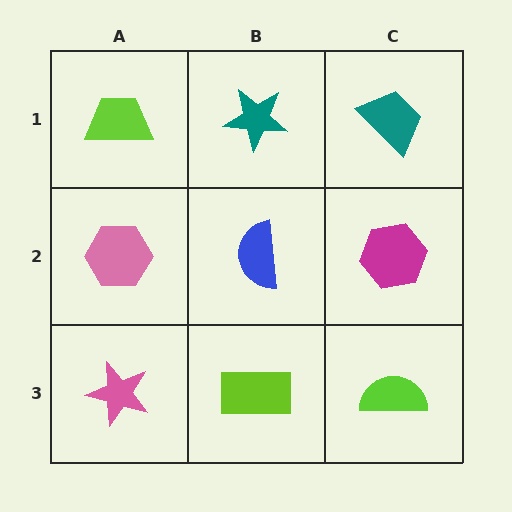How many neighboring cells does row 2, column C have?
3.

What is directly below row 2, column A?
A pink star.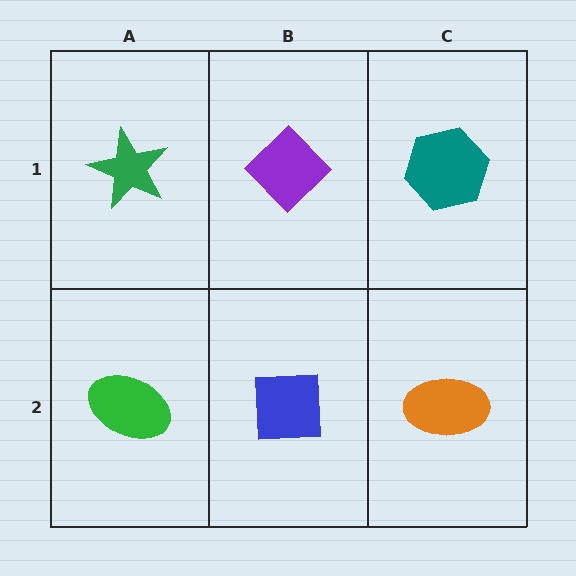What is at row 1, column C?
A teal hexagon.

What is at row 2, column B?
A blue square.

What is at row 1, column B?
A purple diamond.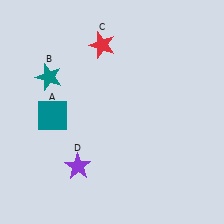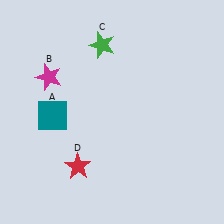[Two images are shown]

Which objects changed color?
B changed from teal to magenta. C changed from red to green. D changed from purple to red.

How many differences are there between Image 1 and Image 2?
There are 3 differences between the two images.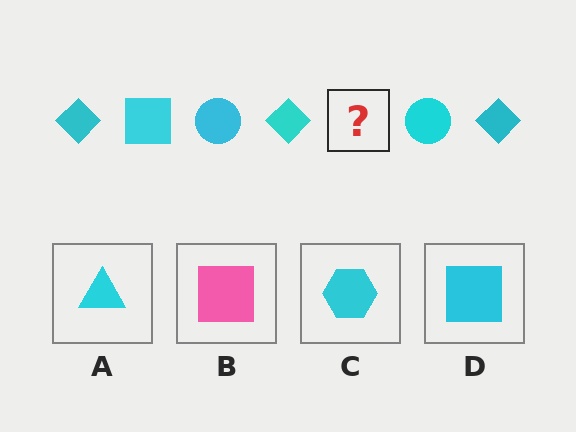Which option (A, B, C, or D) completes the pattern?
D.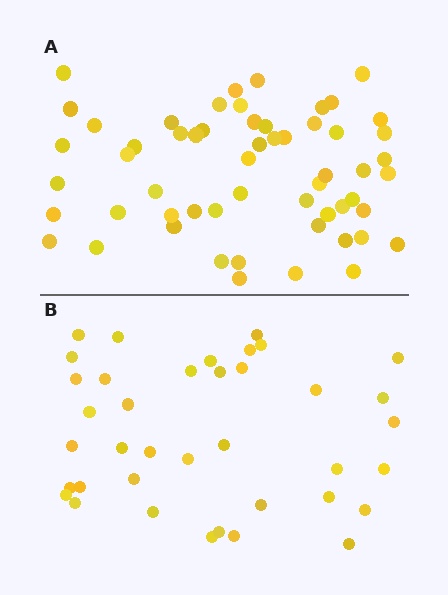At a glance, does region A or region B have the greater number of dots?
Region A (the top region) has more dots.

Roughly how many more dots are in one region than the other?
Region A has approximately 20 more dots than region B.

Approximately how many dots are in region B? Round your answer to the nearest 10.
About 40 dots. (The exact count is 38, which rounds to 40.)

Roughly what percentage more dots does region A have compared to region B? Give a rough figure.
About 50% more.